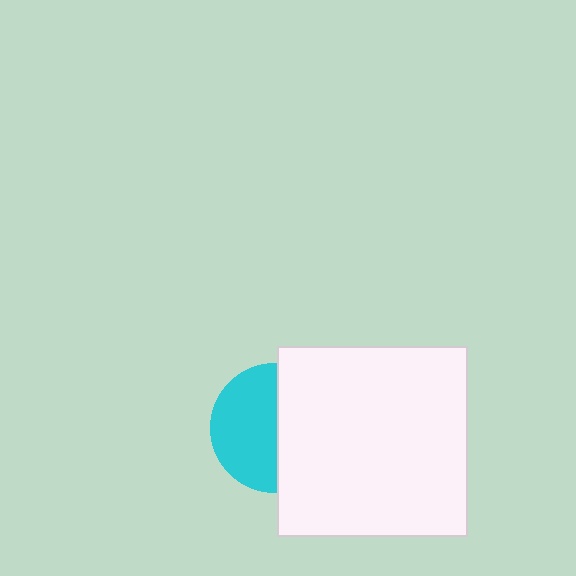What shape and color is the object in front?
The object in front is a white square.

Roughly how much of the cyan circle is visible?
About half of it is visible (roughly 52%).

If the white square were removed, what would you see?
You would see the complete cyan circle.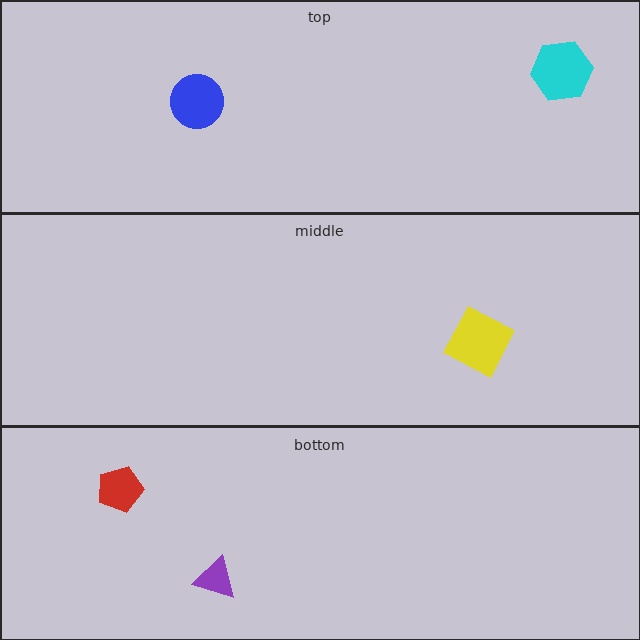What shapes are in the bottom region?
The purple triangle, the red pentagon.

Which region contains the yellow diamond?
The middle region.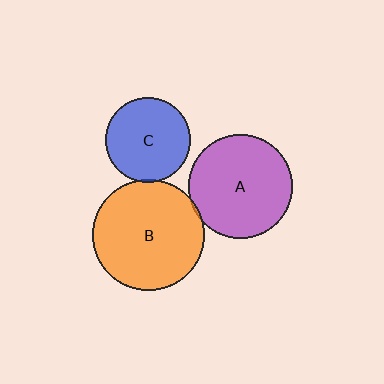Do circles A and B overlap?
Yes.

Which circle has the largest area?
Circle B (orange).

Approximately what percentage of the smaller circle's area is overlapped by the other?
Approximately 5%.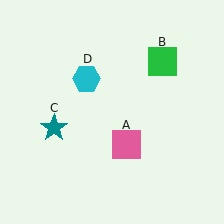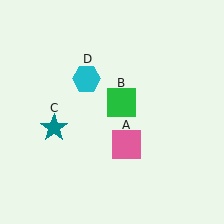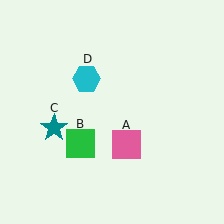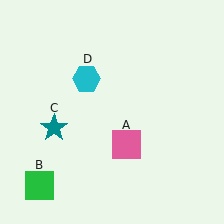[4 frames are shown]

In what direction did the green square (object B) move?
The green square (object B) moved down and to the left.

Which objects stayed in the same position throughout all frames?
Pink square (object A) and teal star (object C) and cyan hexagon (object D) remained stationary.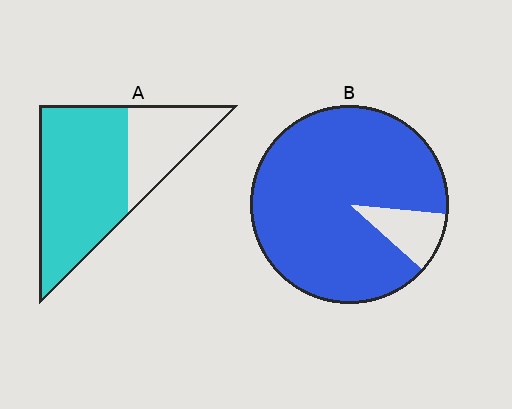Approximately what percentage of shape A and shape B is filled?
A is approximately 70% and B is approximately 90%.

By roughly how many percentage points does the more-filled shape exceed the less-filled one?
By roughly 20 percentage points (B over A).